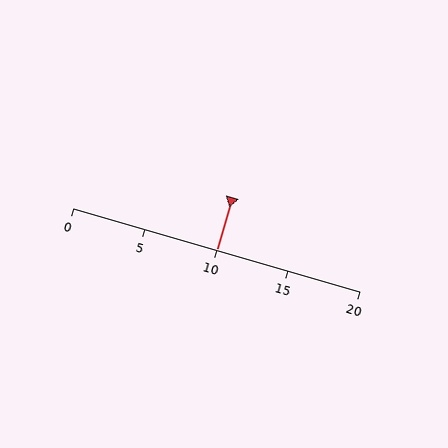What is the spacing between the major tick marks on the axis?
The major ticks are spaced 5 apart.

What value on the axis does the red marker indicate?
The marker indicates approximately 10.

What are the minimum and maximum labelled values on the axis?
The axis runs from 0 to 20.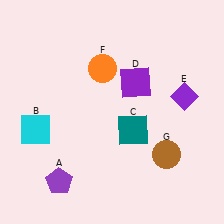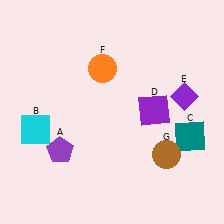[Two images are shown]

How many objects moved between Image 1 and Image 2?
3 objects moved between the two images.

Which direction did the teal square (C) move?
The teal square (C) moved right.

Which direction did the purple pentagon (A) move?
The purple pentagon (A) moved up.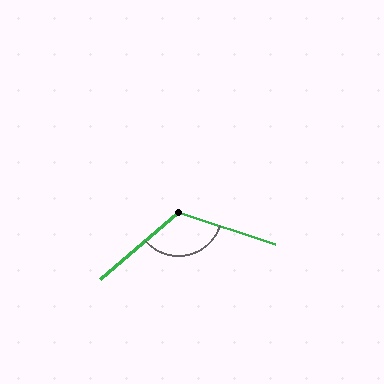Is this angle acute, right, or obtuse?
It is obtuse.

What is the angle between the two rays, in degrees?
Approximately 122 degrees.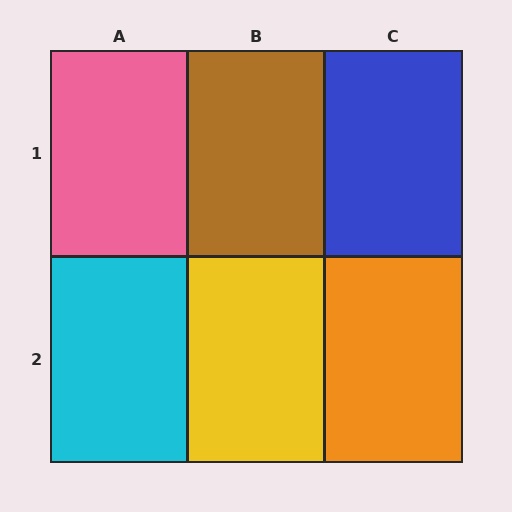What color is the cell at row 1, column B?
Brown.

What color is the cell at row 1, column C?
Blue.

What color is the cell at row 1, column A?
Pink.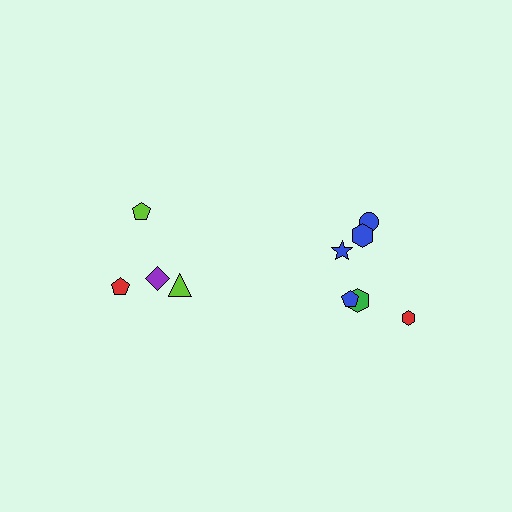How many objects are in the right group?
There are 6 objects.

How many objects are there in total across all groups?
There are 10 objects.